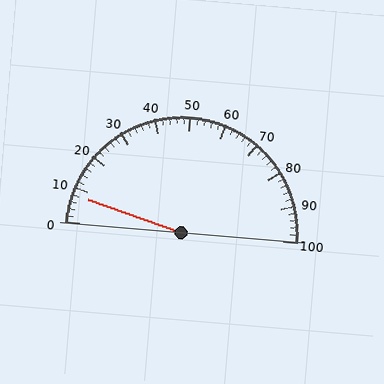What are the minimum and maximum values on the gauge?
The gauge ranges from 0 to 100.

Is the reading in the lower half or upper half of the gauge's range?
The reading is in the lower half of the range (0 to 100).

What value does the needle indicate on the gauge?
The needle indicates approximately 8.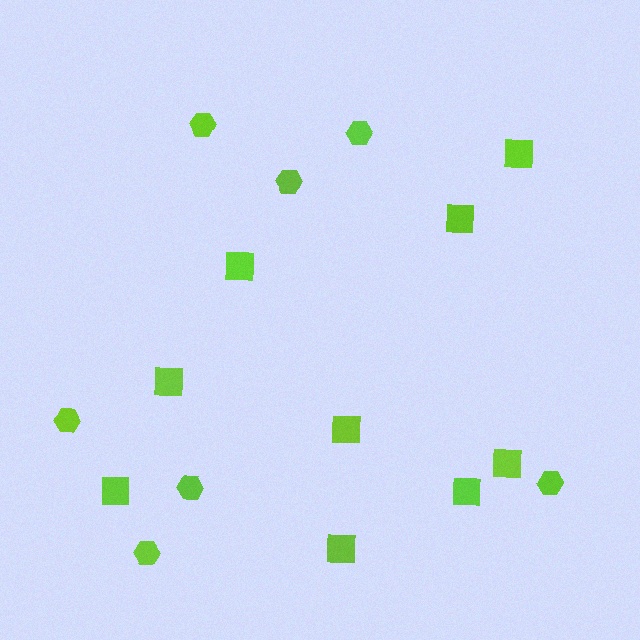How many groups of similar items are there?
There are 2 groups: one group of squares (9) and one group of hexagons (7).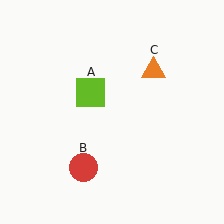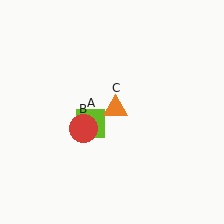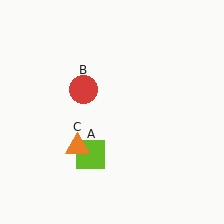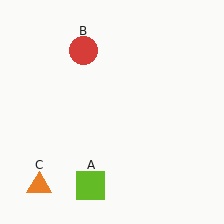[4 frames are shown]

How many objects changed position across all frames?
3 objects changed position: lime square (object A), red circle (object B), orange triangle (object C).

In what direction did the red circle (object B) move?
The red circle (object B) moved up.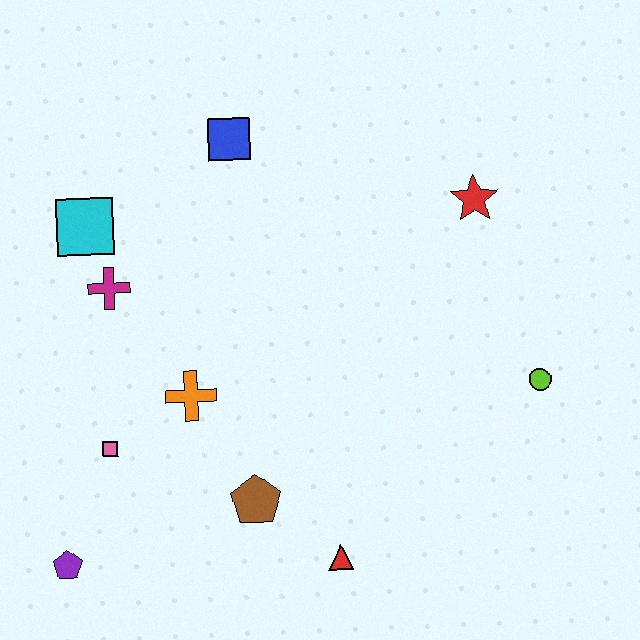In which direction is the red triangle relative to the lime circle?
The red triangle is to the left of the lime circle.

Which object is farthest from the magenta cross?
The lime circle is farthest from the magenta cross.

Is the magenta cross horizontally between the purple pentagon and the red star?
Yes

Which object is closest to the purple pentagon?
The pink square is closest to the purple pentagon.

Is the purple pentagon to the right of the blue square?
No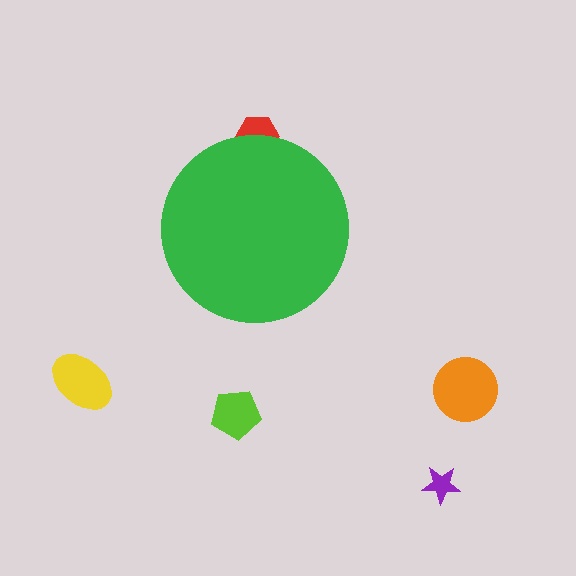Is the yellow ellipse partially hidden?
No, the yellow ellipse is fully visible.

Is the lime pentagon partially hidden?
No, the lime pentagon is fully visible.